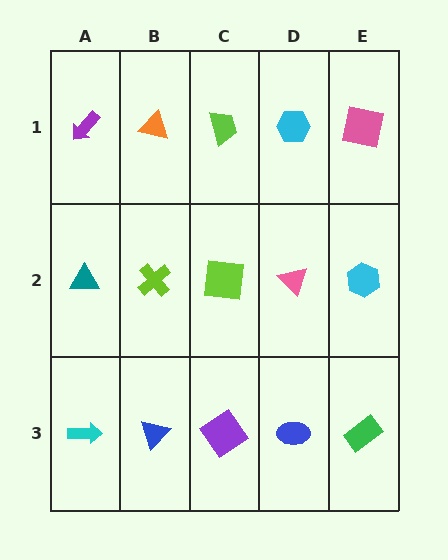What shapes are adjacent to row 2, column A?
A purple arrow (row 1, column A), a cyan arrow (row 3, column A), a lime cross (row 2, column B).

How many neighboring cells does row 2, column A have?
3.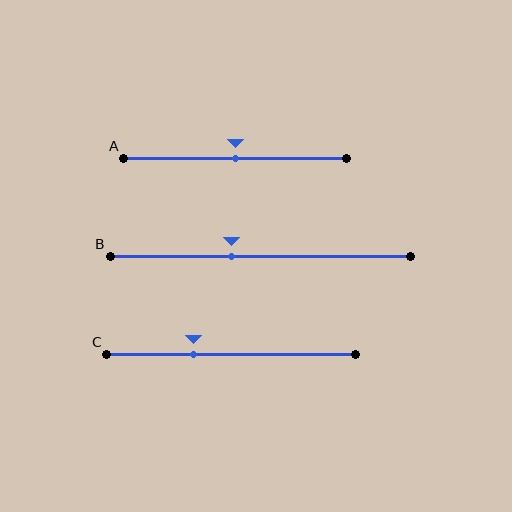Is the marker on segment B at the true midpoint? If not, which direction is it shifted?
No, the marker on segment B is shifted to the left by about 10% of the segment length.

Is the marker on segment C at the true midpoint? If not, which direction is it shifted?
No, the marker on segment C is shifted to the left by about 15% of the segment length.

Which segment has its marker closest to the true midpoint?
Segment A has its marker closest to the true midpoint.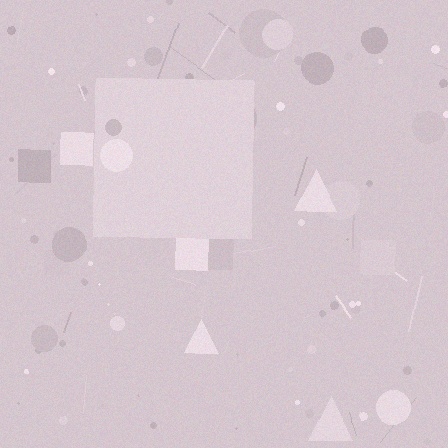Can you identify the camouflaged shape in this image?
The camouflaged shape is a square.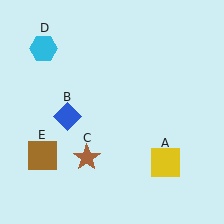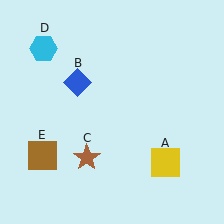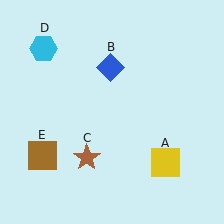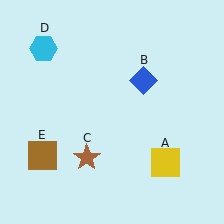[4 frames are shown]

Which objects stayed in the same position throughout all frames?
Yellow square (object A) and brown star (object C) and cyan hexagon (object D) and brown square (object E) remained stationary.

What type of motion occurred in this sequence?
The blue diamond (object B) rotated clockwise around the center of the scene.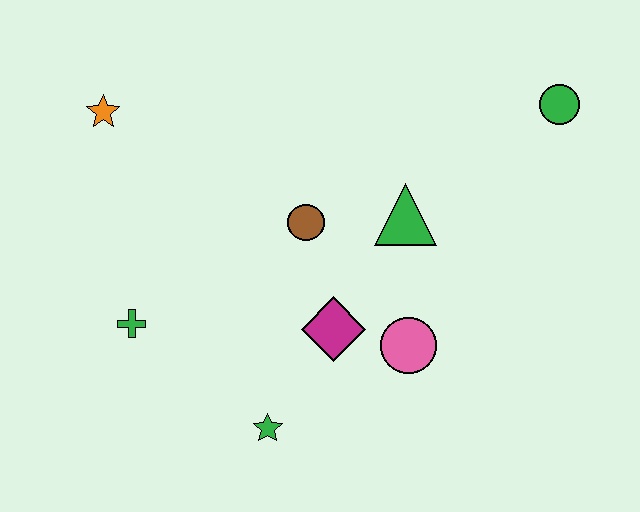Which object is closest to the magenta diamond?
The pink circle is closest to the magenta diamond.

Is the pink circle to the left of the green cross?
No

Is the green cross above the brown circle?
No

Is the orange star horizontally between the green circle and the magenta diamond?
No